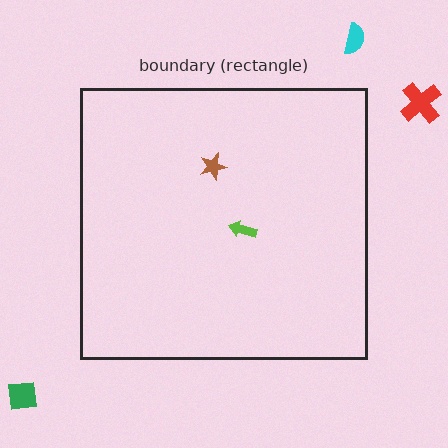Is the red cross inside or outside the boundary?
Outside.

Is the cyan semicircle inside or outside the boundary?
Outside.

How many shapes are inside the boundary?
2 inside, 3 outside.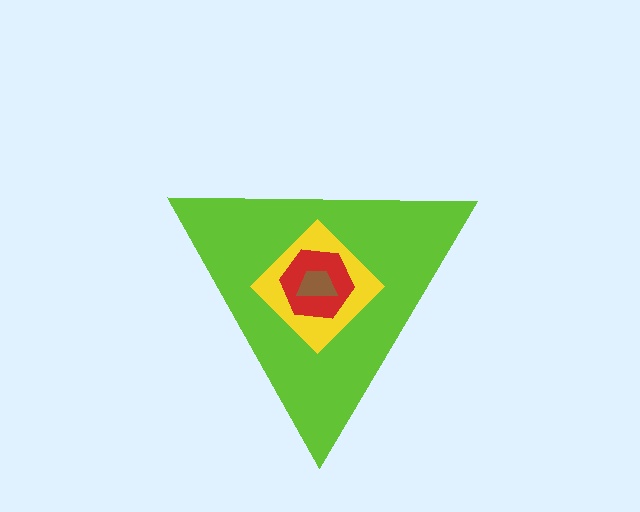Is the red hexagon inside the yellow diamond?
Yes.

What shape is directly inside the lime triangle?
The yellow diamond.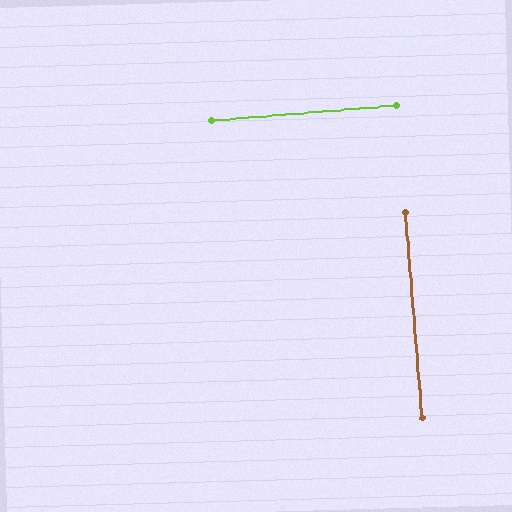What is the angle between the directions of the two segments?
Approximately 90 degrees.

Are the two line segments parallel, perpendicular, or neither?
Perpendicular — they meet at approximately 90°.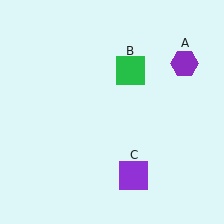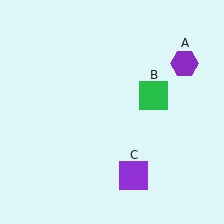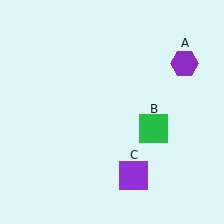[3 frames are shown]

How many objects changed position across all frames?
1 object changed position: green square (object B).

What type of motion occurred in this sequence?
The green square (object B) rotated clockwise around the center of the scene.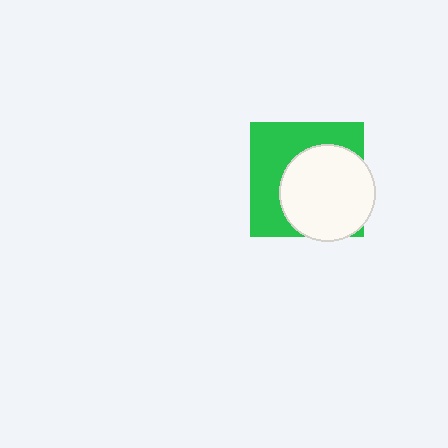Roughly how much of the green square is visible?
About half of it is visible (roughly 49%).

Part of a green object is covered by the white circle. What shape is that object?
It is a square.